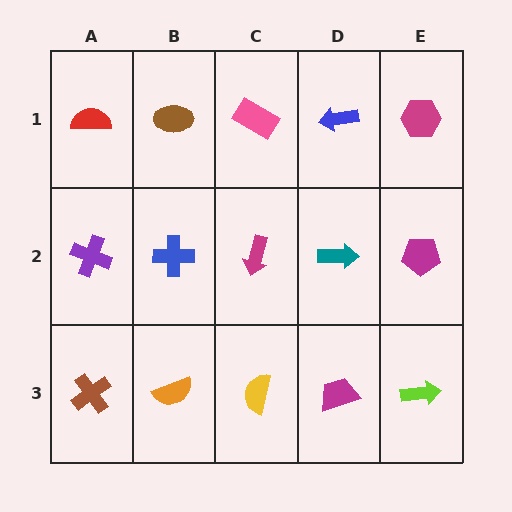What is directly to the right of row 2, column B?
A magenta arrow.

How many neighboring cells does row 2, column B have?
4.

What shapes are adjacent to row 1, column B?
A blue cross (row 2, column B), a red semicircle (row 1, column A), a pink rectangle (row 1, column C).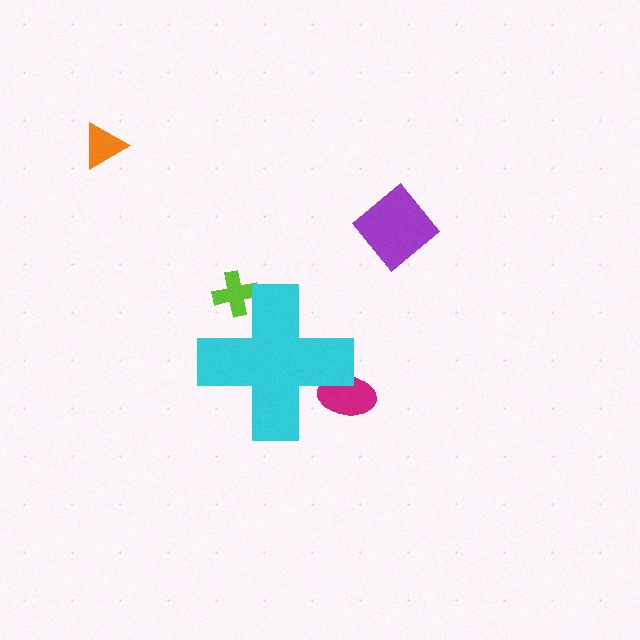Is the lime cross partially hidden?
Yes, the lime cross is partially hidden behind the cyan cross.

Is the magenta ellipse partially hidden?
Yes, the magenta ellipse is partially hidden behind the cyan cross.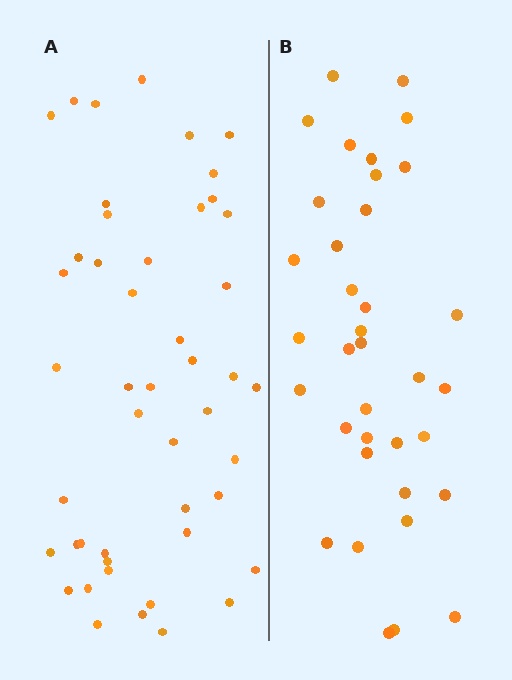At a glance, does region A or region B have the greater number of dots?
Region A (the left region) has more dots.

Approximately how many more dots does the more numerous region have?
Region A has roughly 12 or so more dots than region B.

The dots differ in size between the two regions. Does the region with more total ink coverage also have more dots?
No. Region B has more total ink coverage because its dots are larger, but region A actually contains more individual dots. Total area can be misleading — the number of items is what matters here.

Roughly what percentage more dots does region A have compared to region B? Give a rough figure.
About 30% more.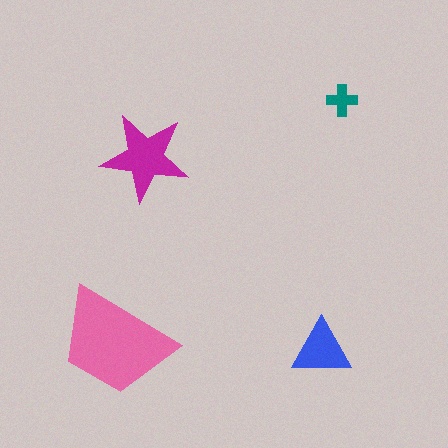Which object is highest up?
The teal cross is topmost.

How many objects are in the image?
There are 4 objects in the image.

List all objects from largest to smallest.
The pink trapezoid, the magenta star, the blue triangle, the teal cross.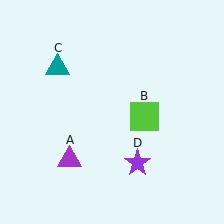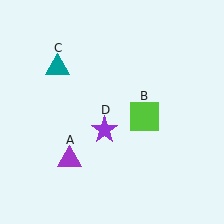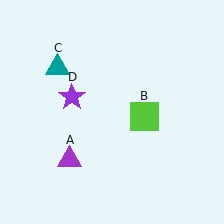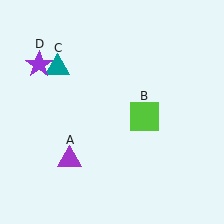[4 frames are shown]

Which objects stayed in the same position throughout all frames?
Purple triangle (object A) and lime square (object B) and teal triangle (object C) remained stationary.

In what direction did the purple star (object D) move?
The purple star (object D) moved up and to the left.